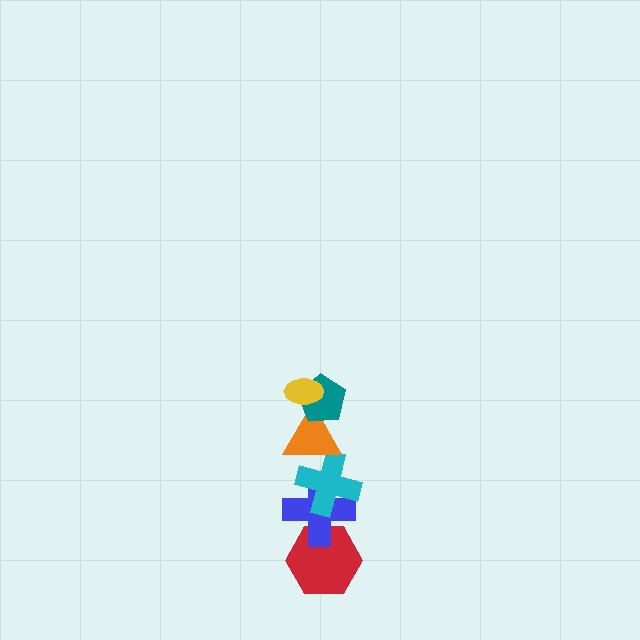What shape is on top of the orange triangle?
The teal pentagon is on top of the orange triangle.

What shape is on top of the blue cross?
The cyan cross is on top of the blue cross.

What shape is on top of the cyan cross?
The orange triangle is on top of the cyan cross.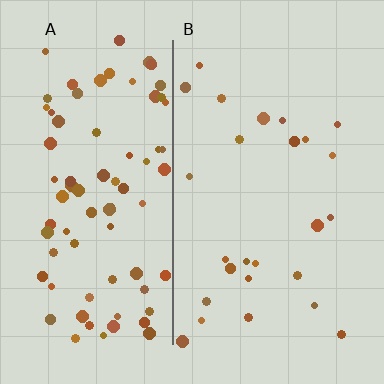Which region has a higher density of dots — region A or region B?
A (the left).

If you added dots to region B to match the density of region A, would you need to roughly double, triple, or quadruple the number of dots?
Approximately triple.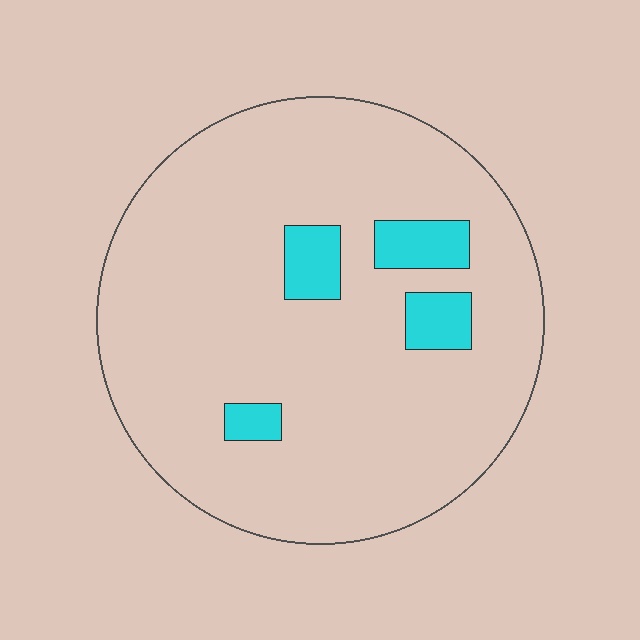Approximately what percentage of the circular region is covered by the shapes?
Approximately 10%.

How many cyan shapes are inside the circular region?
4.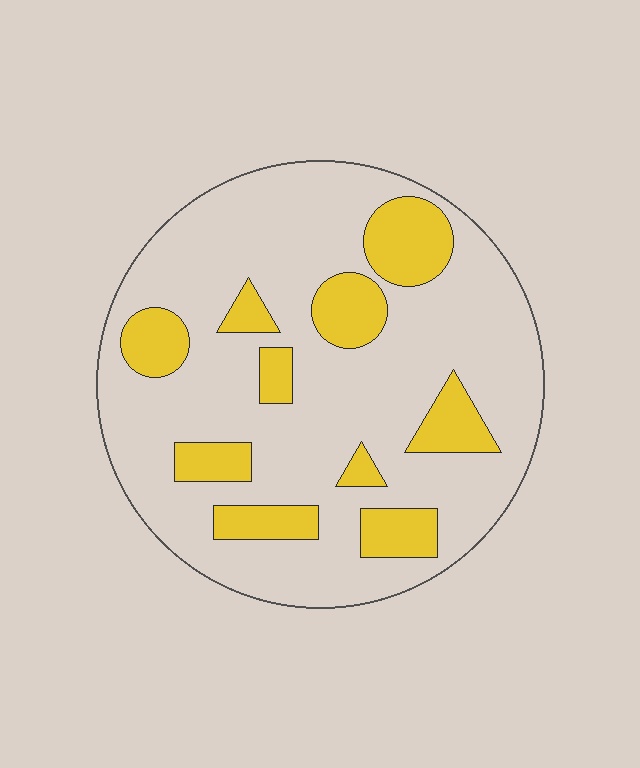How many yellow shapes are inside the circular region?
10.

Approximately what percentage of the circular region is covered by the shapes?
Approximately 20%.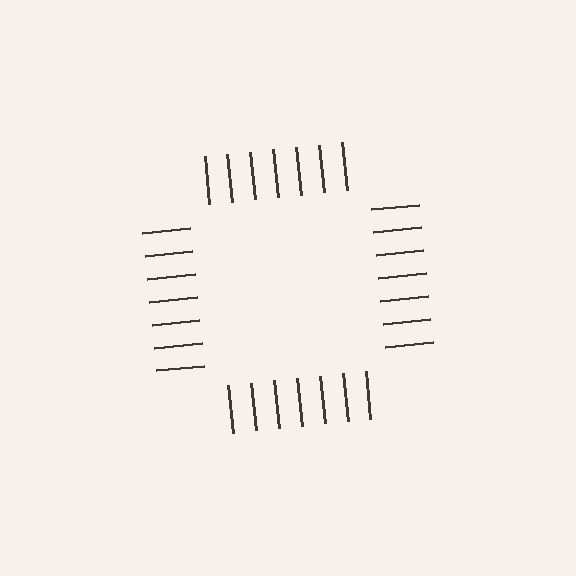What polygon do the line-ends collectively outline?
An illusory square — the line segments terminate on its edges but no continuous stroke is drawn.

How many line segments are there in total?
28 — 7 along each of the 4 edges.